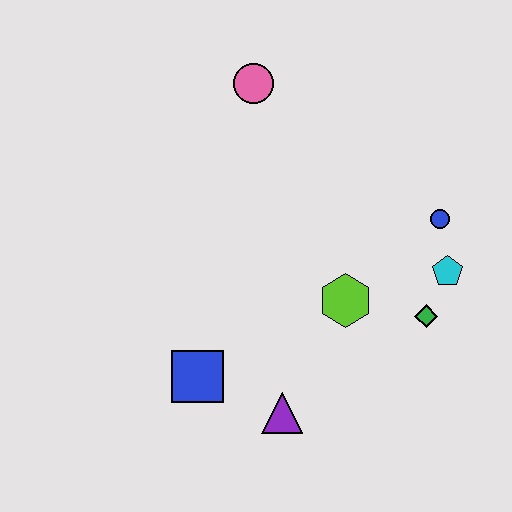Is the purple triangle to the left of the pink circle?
No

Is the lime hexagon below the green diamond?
No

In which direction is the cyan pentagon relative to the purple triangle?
The cyan pentagon is to the right of the purple triangle.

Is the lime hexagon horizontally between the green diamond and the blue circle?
No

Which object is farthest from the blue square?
The pink circle is farthest from the blue square.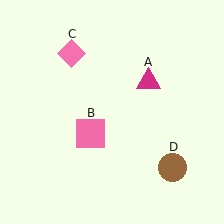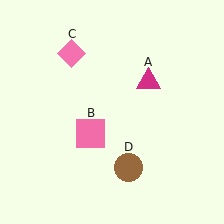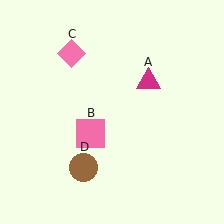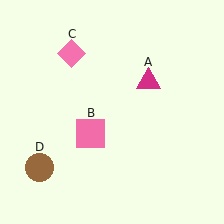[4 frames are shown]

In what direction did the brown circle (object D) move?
The brown circle (object D) moved left.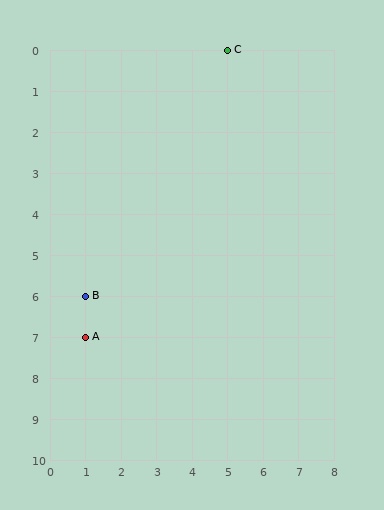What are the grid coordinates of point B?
Point B is at grid coordinates (1, 6).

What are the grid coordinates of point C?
Point C is at grid coordinates (5, 0).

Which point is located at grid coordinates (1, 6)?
Point B is at (1, 6).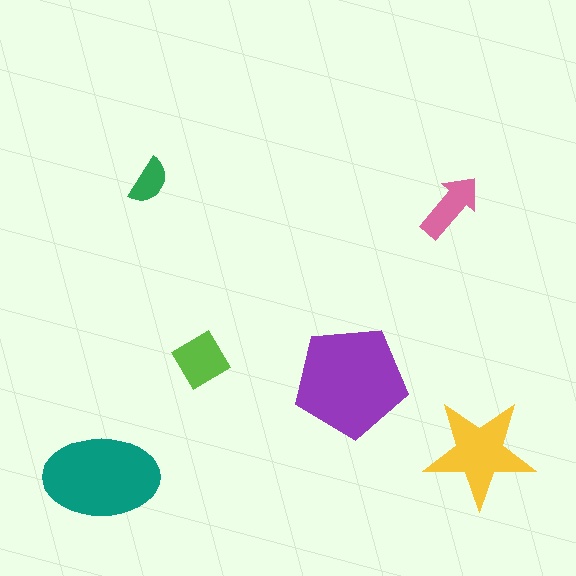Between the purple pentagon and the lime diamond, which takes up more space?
The purple pentagon.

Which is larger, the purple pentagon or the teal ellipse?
The purple pentagon.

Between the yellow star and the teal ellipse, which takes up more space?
The teal ellipse.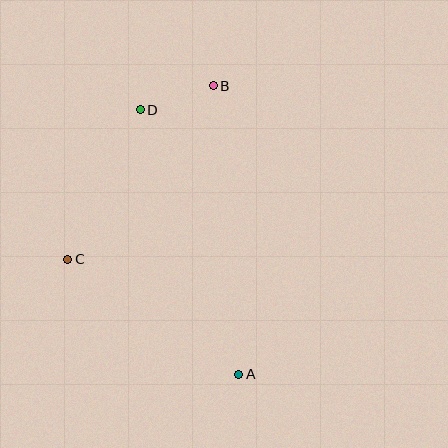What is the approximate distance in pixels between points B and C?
The distance between B and C is approximately 226 pixels.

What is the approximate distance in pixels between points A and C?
The distance between A and C is approximately 206 pixels.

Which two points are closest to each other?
Points B and D are closest to each other.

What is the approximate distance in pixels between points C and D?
The distance between C and D is approximately 166 pixels.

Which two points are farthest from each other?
Points A and B are farthest from each other.